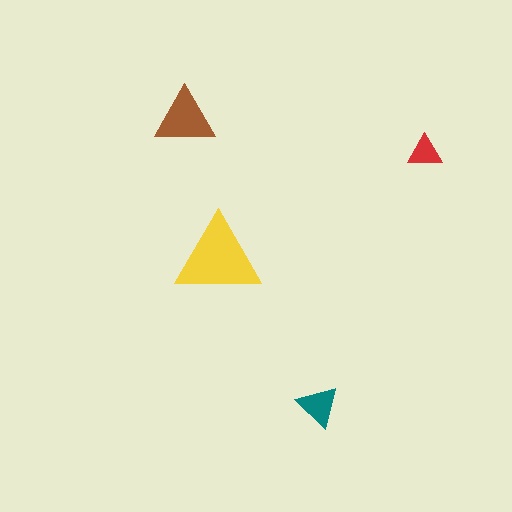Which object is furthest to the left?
The brown triangle is leftmost.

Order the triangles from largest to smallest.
the yellow one, the brown one, the teal one, the red one.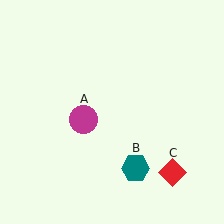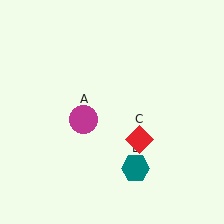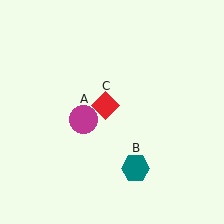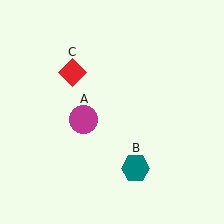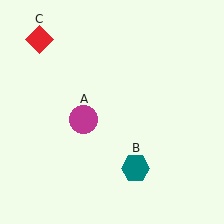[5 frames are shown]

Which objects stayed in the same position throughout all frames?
Magenta circle (object A) and teal hexagon (object B) remained stationary.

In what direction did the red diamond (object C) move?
The red diamond (object C) moved up and to the left.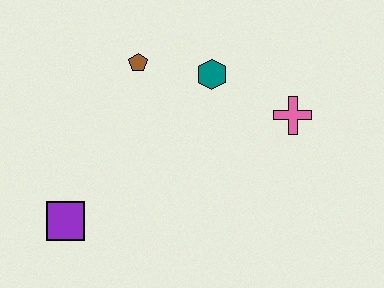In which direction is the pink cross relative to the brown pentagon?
The pink cross is to the right of the brown pentagon.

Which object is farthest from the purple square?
The pink cross is farthest from the purple square.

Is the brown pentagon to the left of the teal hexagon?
Yes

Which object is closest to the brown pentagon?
The teal hexagon is closest to the brown pentagon.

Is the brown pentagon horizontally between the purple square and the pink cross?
Yes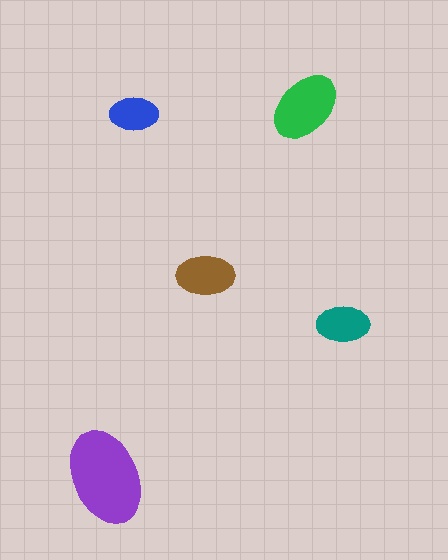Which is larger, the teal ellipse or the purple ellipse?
The purple one.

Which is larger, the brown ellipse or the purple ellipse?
The purple one.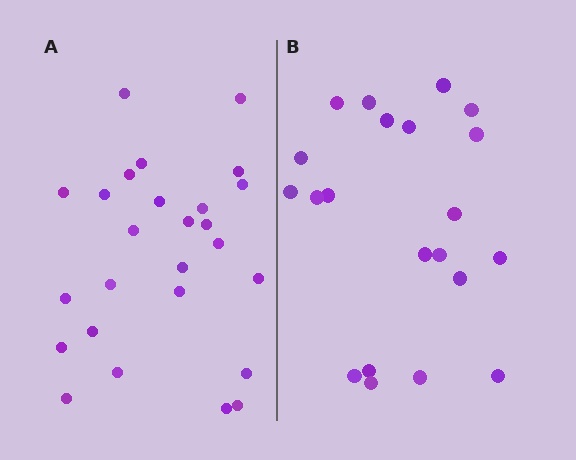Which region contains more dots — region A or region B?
Region A (the left region) has more dots.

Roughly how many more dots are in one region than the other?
Region A has about 5 more dots than region B.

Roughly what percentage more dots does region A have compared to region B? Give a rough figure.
About 25% more.